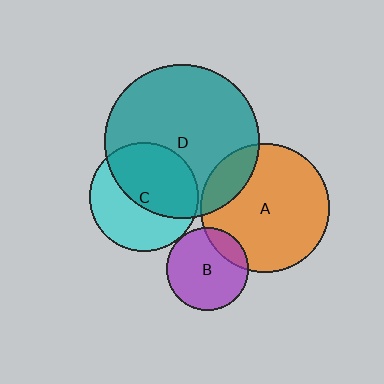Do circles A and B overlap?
Yes.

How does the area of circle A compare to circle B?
Approximately 2.5 times.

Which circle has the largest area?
Circle D (teal).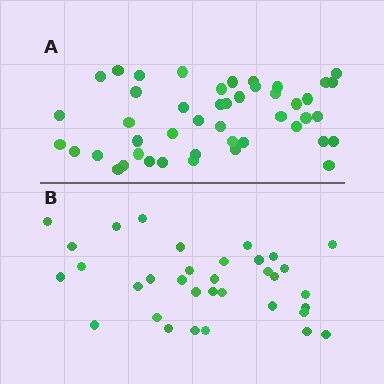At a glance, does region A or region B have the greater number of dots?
Region A (the top region) has more dots.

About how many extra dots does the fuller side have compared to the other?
Region A has roughly 12 or so more dots than region B.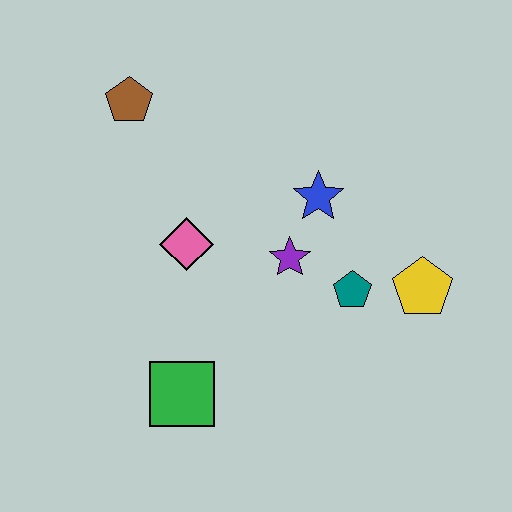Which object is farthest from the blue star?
The green square is farthest from the blue star.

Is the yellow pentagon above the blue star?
No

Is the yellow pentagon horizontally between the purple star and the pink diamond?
No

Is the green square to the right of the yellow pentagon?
No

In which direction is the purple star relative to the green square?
The purple star is above the green square.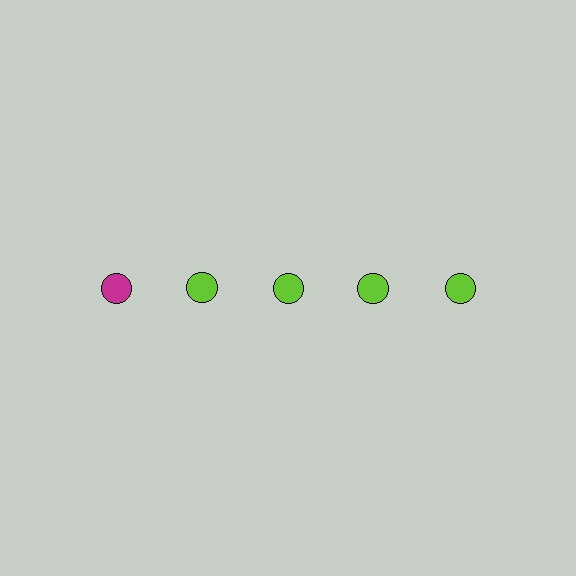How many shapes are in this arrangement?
There are 5 shapes arranged in a grid pattern.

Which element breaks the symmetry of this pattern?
The magenta circle in the top row, leftmost column breaks the symmetry. All other shapes are lime circles.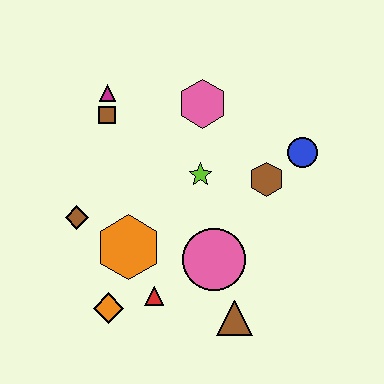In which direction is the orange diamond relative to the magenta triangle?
The orange diamond is below the magenta triangle.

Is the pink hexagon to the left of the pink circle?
Yes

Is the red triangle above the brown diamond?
No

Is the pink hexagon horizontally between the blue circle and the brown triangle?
No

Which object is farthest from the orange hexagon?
The blue circle is farthest from the orange hexagon.